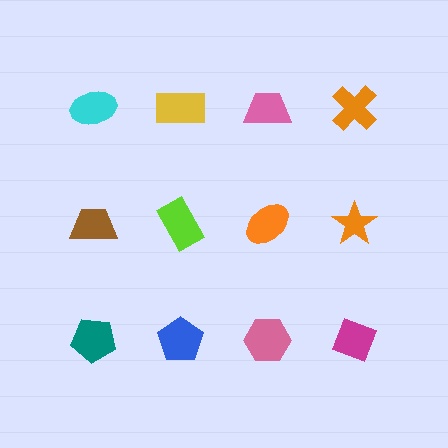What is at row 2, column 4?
An orange star.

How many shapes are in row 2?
4 shapes.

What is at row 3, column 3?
A pink hexagon.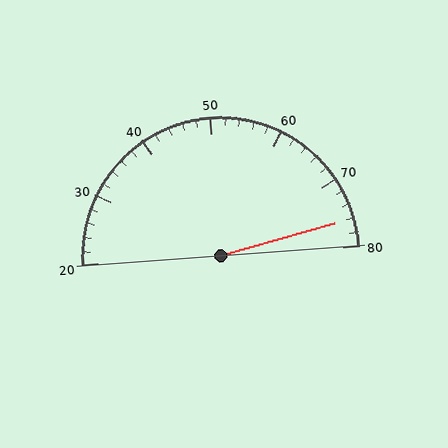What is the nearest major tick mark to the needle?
The nearest major tick mark is 80.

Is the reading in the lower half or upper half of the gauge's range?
The reading is in the upper half of the range (20 to 80).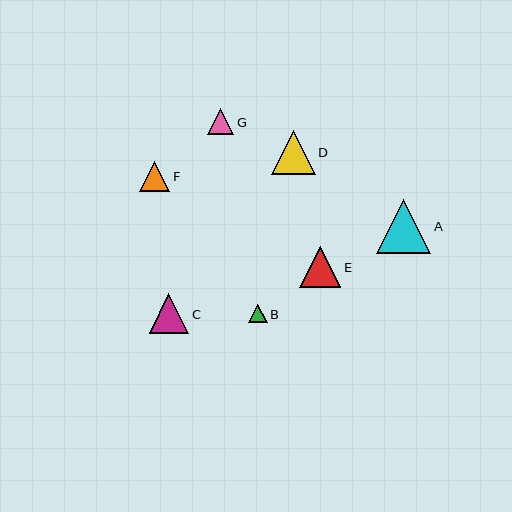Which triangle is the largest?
Triangle A is the largest with a size of approximately 54 pixels.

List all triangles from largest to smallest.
From largest to smallest: A, D, E, C, F, G, B.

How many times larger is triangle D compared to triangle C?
Triangle D is approximately 1.1 times the size of triangle C.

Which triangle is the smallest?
Triangle B is the smallest with a size of approximately 18 pixels.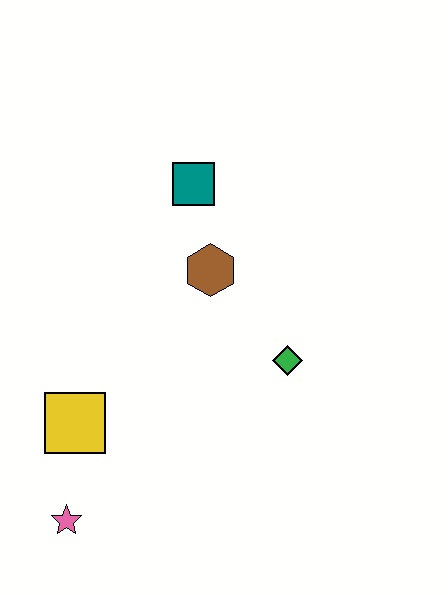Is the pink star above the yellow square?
No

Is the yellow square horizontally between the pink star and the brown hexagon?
Yes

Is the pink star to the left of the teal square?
Yes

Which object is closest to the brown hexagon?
The teal square is closest to the brown hexagon.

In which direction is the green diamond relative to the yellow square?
The green diamond is to the right of the yellow square.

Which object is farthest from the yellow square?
The teal square is farthest from the yellow square.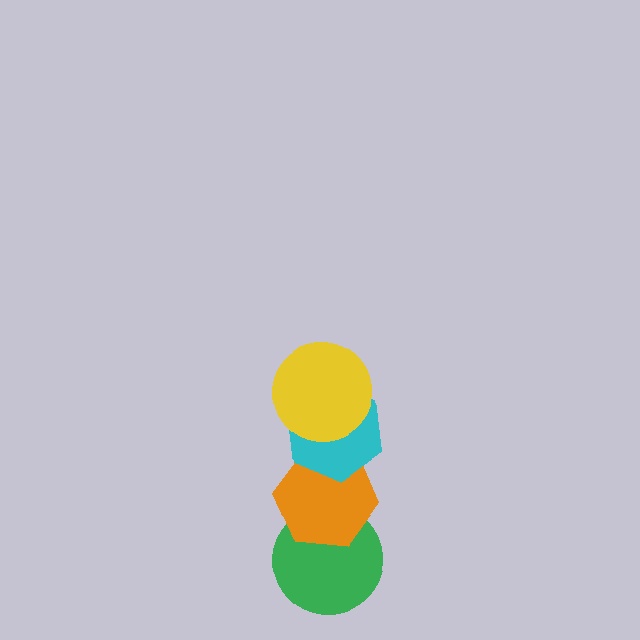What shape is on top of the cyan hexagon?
The yellow circle is on top of the cyan hexagon.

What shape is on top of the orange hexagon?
The cyan hexagon is on top of the orange hexagon.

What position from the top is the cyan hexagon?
The cyan hexagon is 2nd from the top.